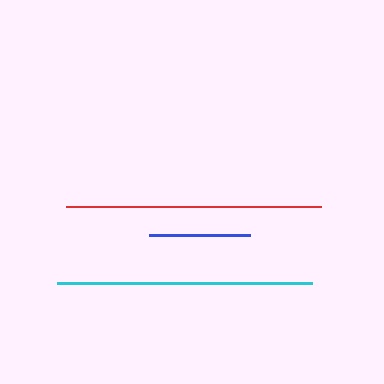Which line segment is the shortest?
The blue line is the shortest at approximately 101 pixels.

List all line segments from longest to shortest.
From longest to shortest: red, cyan, blue.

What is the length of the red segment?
The red segment is approximately 255 pixels long.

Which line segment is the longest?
The red line is the longest at approximately 255 pixels.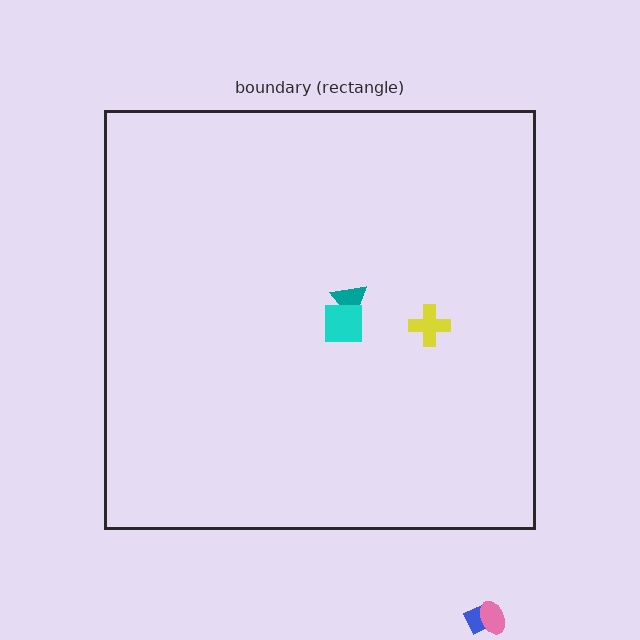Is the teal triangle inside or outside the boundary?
Inside.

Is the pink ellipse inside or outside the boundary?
Outside.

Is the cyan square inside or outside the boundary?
Inside.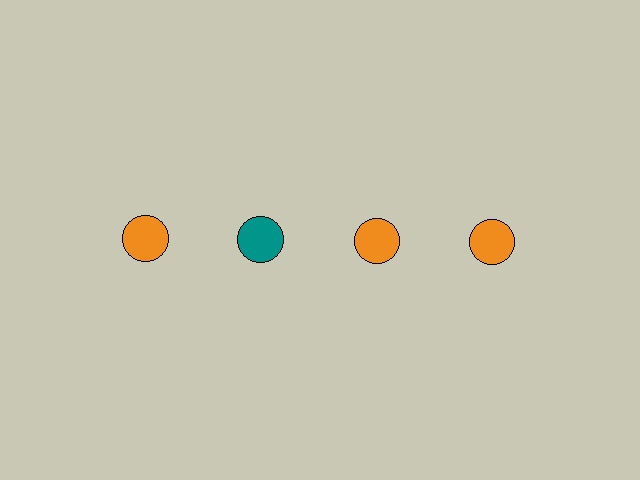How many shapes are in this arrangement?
There are 4 shapes arranged in a grid pattern.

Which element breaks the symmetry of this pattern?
The teal circle in the top row, second from left column breaks the symmetry. All other shapes are orange circles.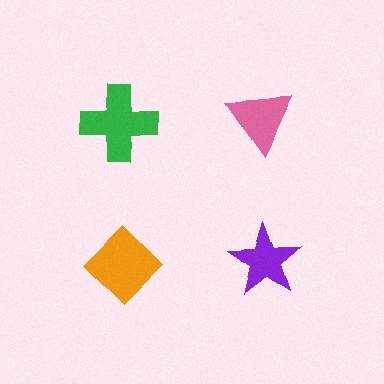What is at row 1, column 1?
A green cross.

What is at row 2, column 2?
A purple star.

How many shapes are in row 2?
2 shapes.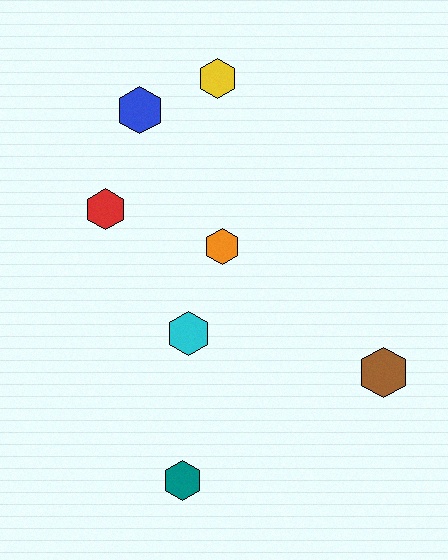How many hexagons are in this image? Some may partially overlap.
There are 7 hexagons.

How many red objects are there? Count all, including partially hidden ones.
There is 1 red object.